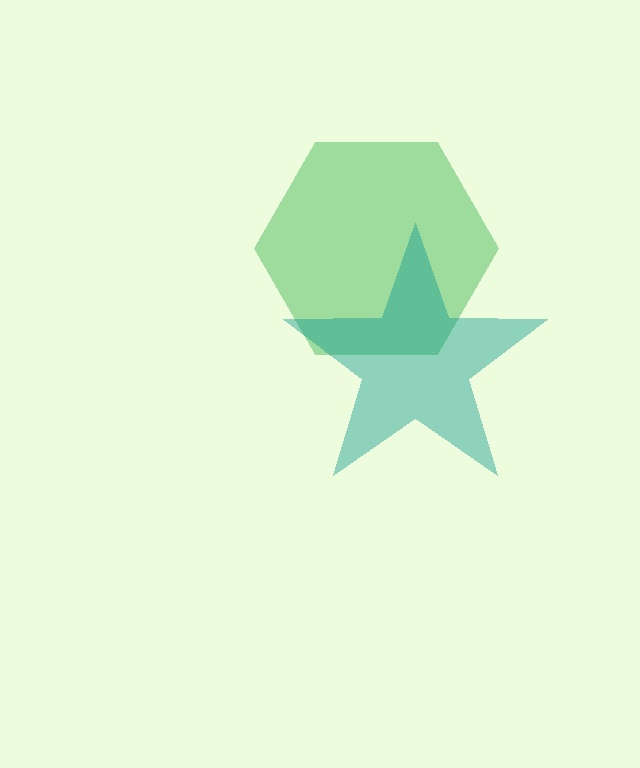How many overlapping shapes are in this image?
There are 2 overlapping shapes in the image.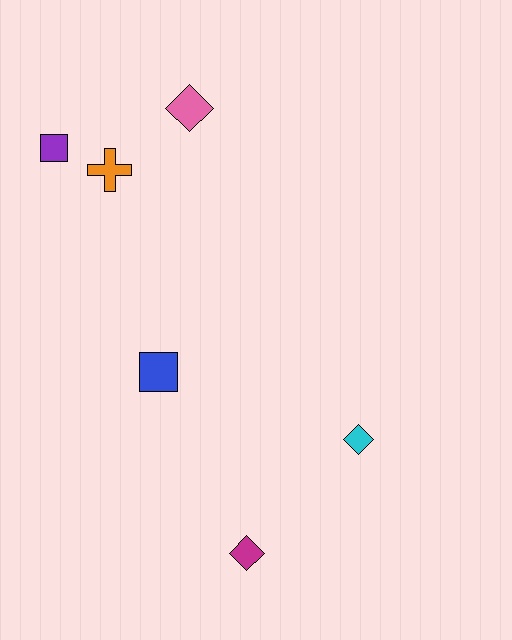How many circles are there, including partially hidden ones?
There are no circles.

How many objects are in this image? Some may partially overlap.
There are 6 objects.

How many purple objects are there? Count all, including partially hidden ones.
There is 1 purple object.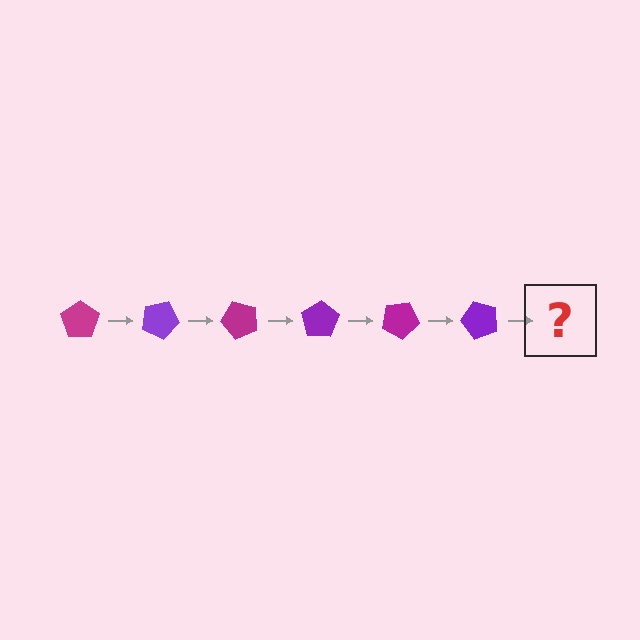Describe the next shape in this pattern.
It should be a magenta pentagon, rotated 150 degrees from the start.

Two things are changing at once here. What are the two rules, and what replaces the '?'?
The two rules are that it rotates 25 degrees each step and the color cycles through magenta and purple. The '?' should be a magenta pentagon, rotated 150 degrees from the start.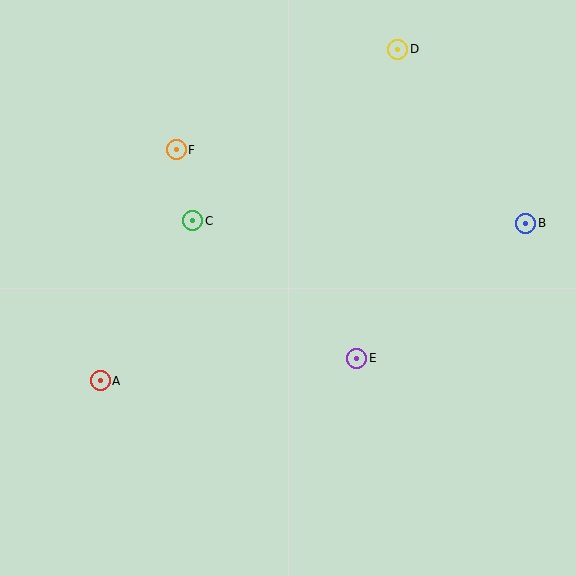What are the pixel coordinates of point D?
Point D is at (398, 49).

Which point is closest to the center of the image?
Point E at (357, 358) is closest to the center.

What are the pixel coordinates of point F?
Point F is at (176, 150).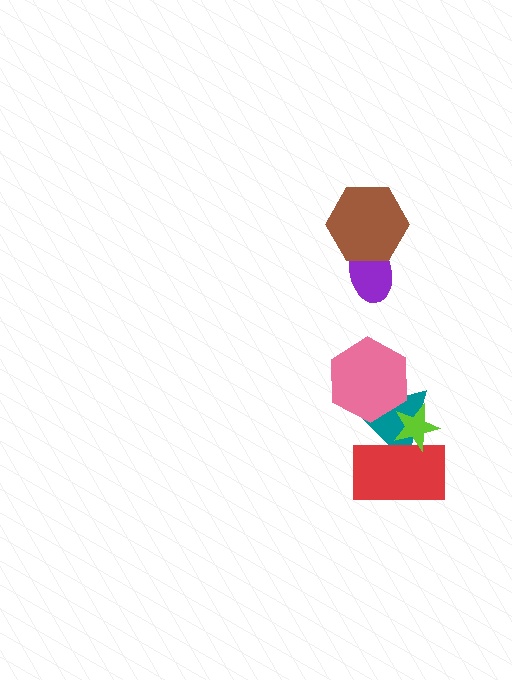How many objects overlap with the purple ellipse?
1 object overlaps with the purple ellipse.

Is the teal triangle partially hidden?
Yes, it is partially covered by another shape.